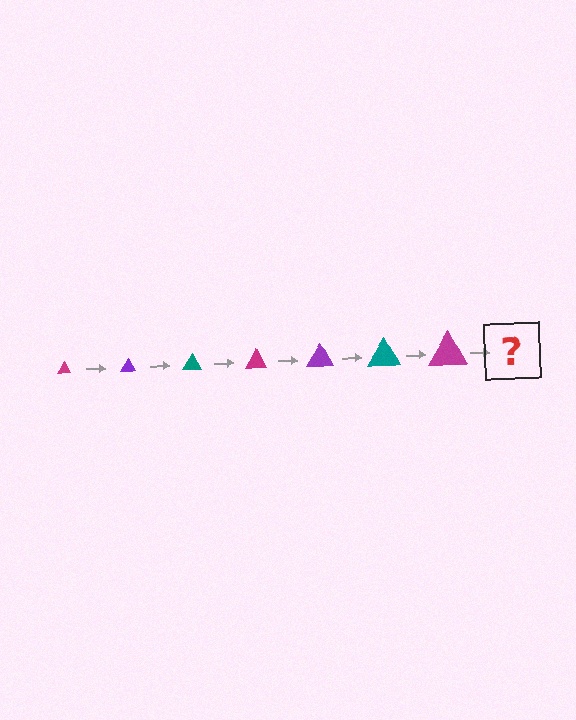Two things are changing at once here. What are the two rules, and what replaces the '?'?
The two rules are that the triangle grows larger each step and the color cycles through magenta, purple, and teal. The '?' should be a purple triangle, larger than the previous one.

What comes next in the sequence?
The next element should be a purple triangle, larger than the previous one.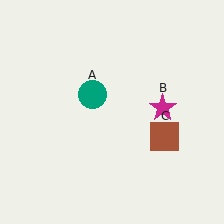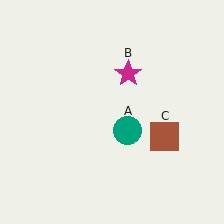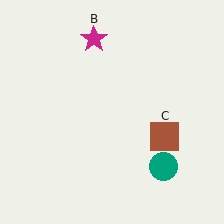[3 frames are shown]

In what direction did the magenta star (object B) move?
The magenta star (object B) moved up and to the left.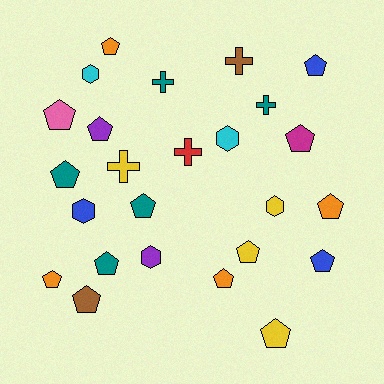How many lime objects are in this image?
There are no lime objects.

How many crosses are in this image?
There are 5 crosses.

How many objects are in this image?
There are 25 objects.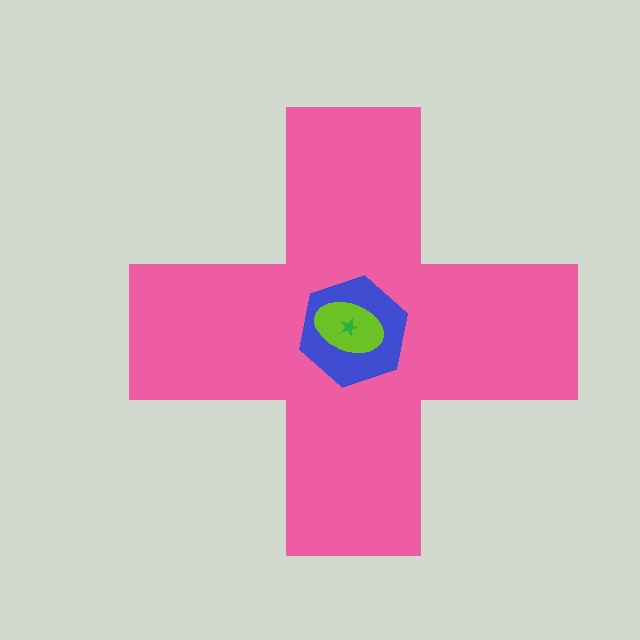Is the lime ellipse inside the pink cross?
Yes.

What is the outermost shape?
The pink cross.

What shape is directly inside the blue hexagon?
The lime ellipse.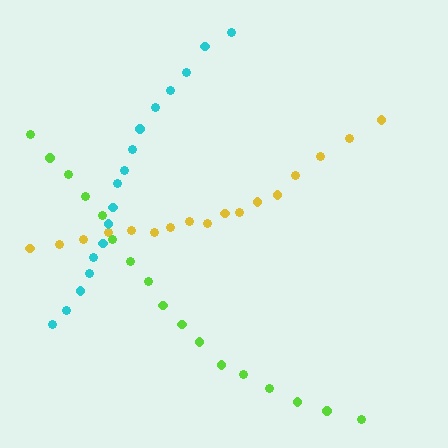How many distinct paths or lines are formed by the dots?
There are 3 distinct paths.